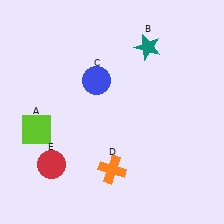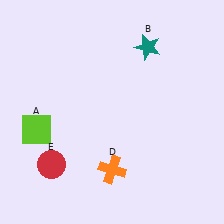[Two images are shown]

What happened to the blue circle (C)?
The blue circle (C) was removed in Image 2. It was in the top-left area of Image 1.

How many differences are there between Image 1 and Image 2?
There is 1 difference between the two images.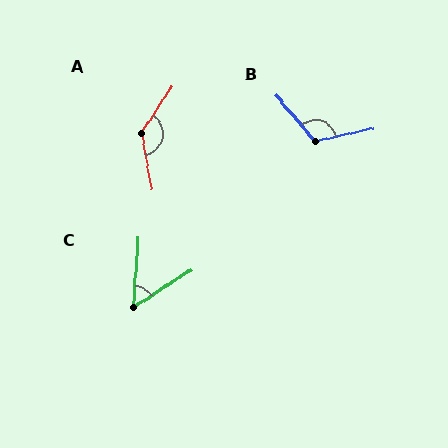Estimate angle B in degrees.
Approximately 118 degrees.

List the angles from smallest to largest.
C (53°), B (118°), A (137°).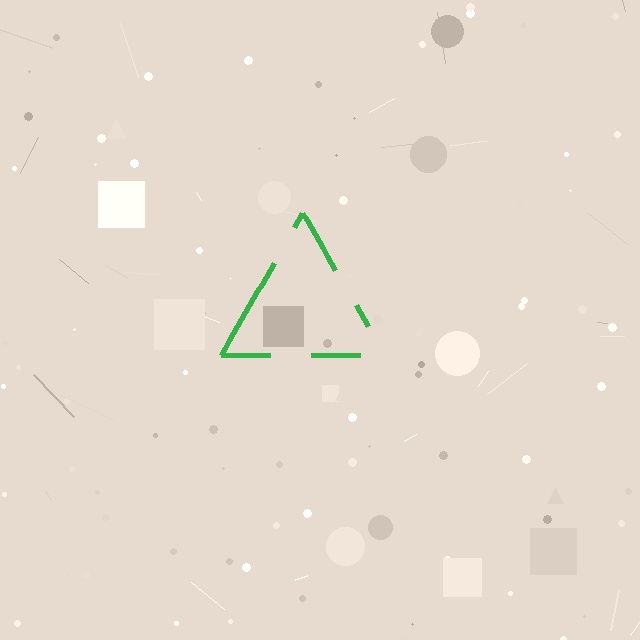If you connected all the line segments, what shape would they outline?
They would outline a triangle.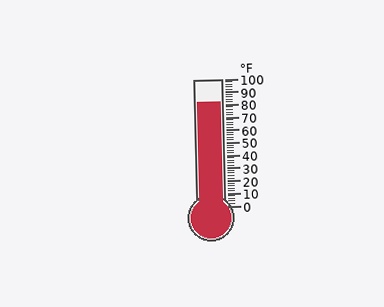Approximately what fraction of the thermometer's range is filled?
The thermometer is filled to approximately 80% of its range.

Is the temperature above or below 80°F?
The temperature is above 80°F.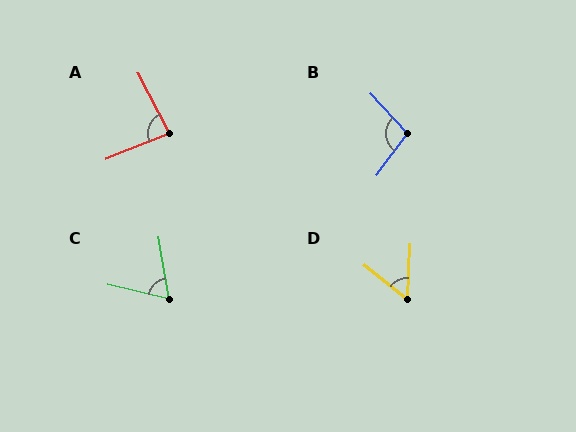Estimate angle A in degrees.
Approximately 84 degrees.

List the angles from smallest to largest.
D (54°), C (67°), A (84°), B (101°).